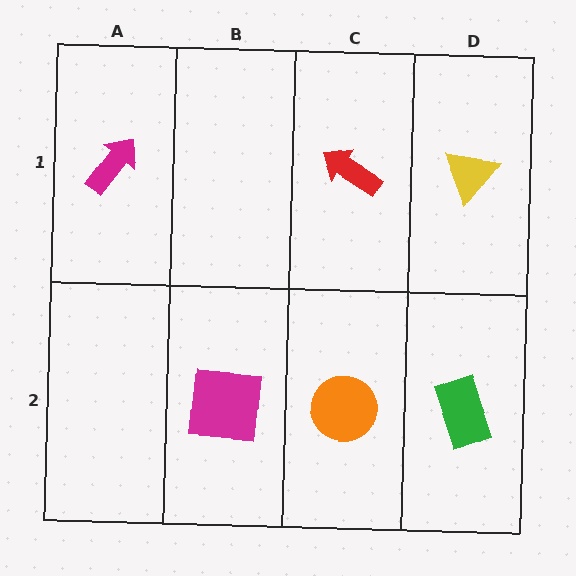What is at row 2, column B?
A magenta square.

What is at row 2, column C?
An orange circle.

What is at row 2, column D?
A green rectangle.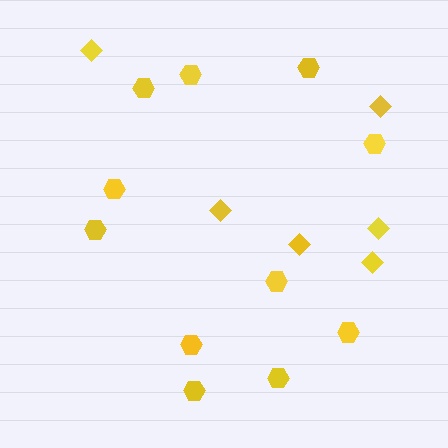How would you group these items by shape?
There are 2 groups: one group of diamonds (6) and one group of hexagons (11).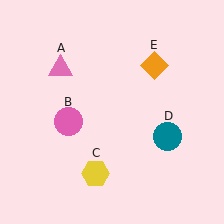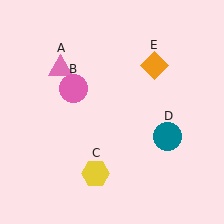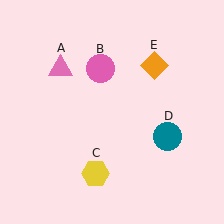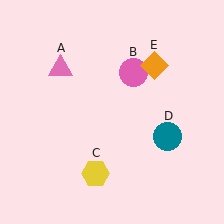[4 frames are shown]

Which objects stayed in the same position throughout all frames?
Pink triangle (object A) and yellow hexagon (object C) and teal circle (object D) and orange diamond (object E) remained stationary.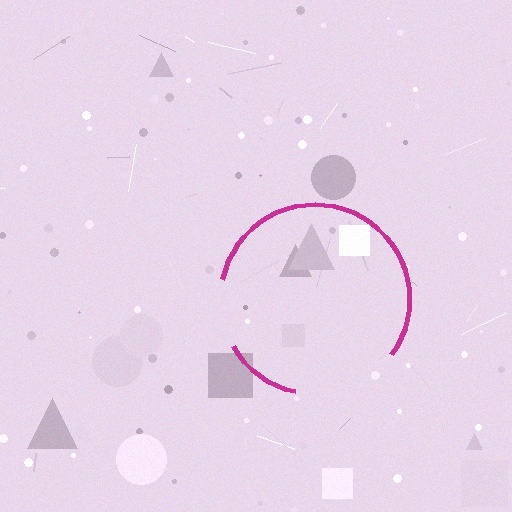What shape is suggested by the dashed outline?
The dashed outline suggests a circle.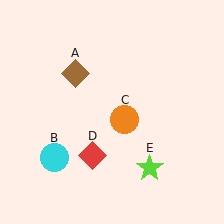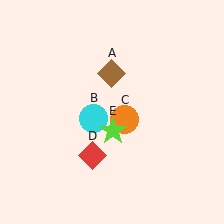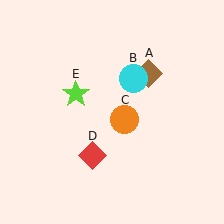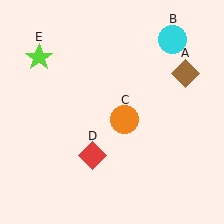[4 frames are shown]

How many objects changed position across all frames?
3 objects changed position: brown diamond (object A), cyan circle (object B), lime star (object E).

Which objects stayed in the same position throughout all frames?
Orange circle (object C) and red diamond (object D) remained stationary.